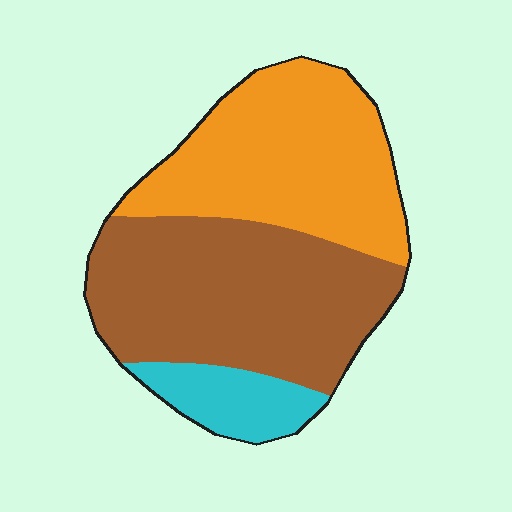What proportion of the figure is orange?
Orange covers roughly 40% of the figure.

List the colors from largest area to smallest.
From largest to smallest: brown, orange, cyan.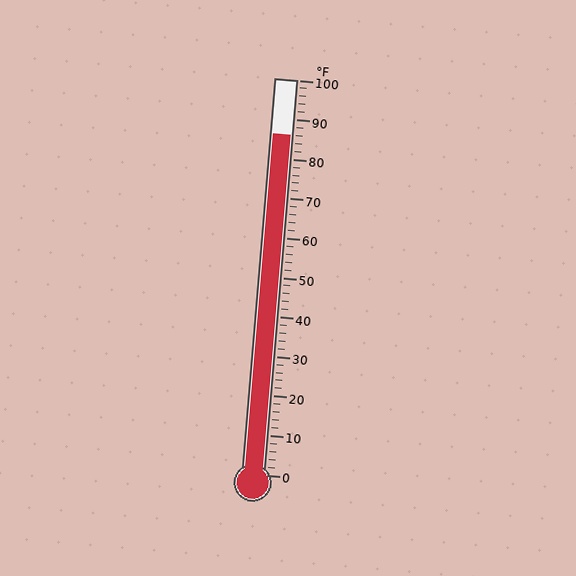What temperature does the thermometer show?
The thermometer shows approximately 86°F.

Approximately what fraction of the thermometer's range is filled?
The thermometer is filled to approximately 85% of its range.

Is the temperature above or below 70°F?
The temperature is above 70°F.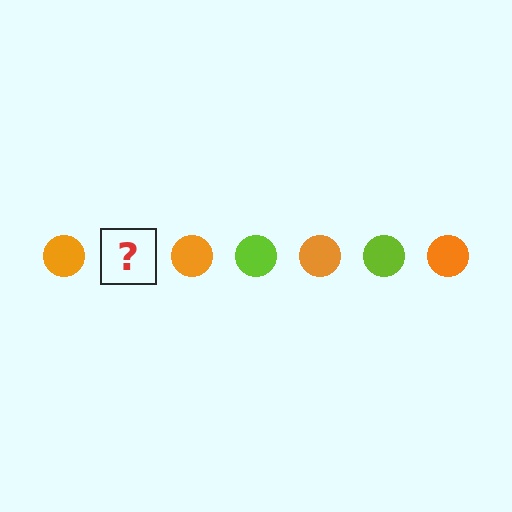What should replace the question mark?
The question mark should be replaced with a lime circle.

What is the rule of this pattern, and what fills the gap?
The rule is that the pattern cycles through orange, lime circles. The gap should be filled with a lime circle.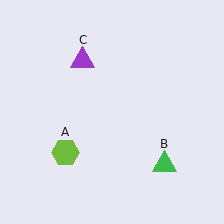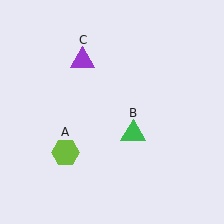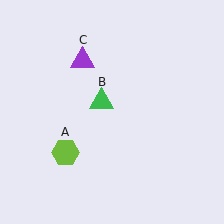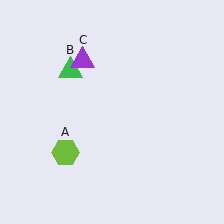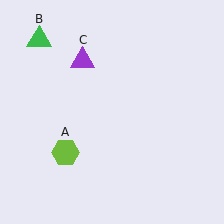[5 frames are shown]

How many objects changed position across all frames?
1 object changed position: green triangle (object B).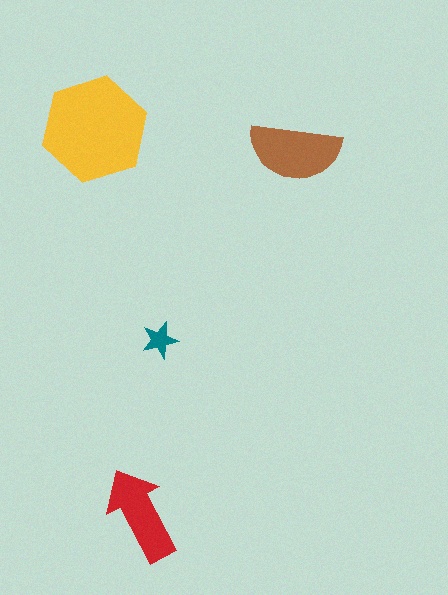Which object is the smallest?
The teal star.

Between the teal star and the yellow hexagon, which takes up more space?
The yellow hexagon.